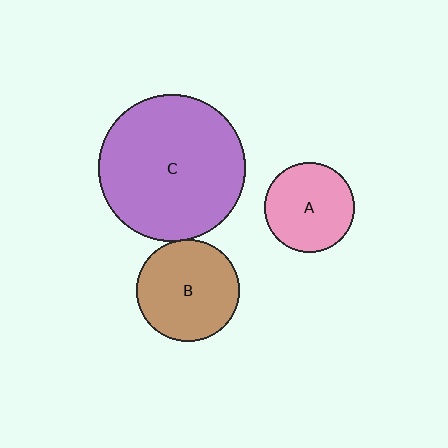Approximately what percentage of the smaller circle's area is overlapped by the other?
Approximately 5%.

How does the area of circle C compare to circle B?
Approximately 2.0 times.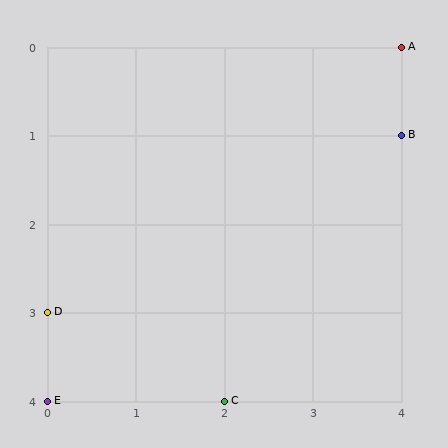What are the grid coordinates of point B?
Point B is at grid coordinates (4, 1).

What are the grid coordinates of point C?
Point C is at grid coordinates (2, 4).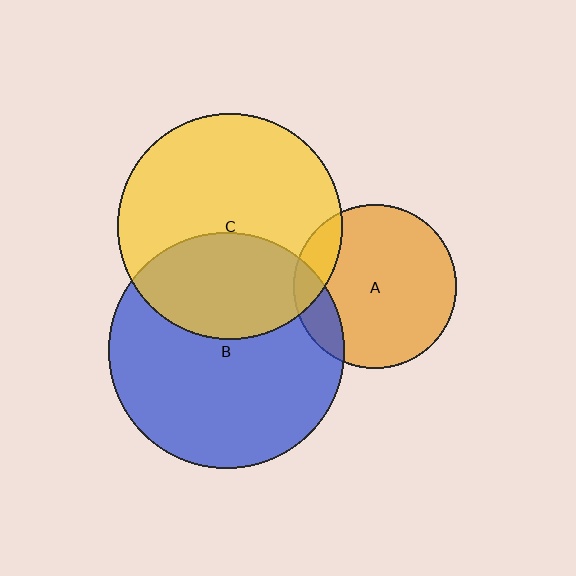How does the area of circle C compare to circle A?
Approximately 1.9 times.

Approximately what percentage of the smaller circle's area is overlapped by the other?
Approximately 15%.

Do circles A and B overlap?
Yes.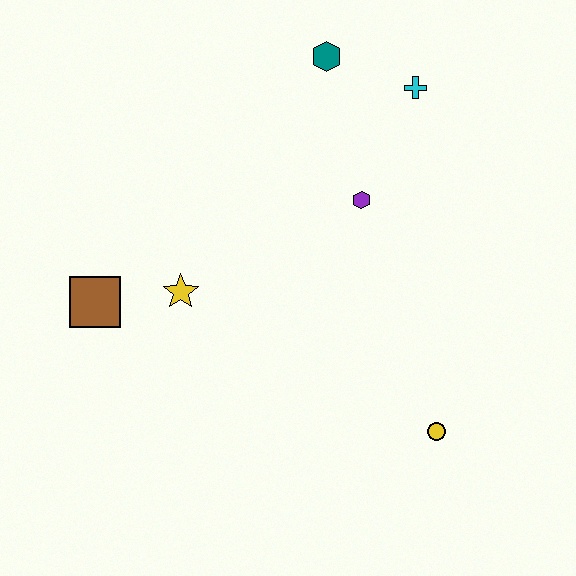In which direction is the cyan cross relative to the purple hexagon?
The cyan cross is above the purple hexagon.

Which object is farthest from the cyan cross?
The brown square is farthest from the cyan cross.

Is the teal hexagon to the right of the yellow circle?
No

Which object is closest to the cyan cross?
The teal hexagon is closest to the cyan cross.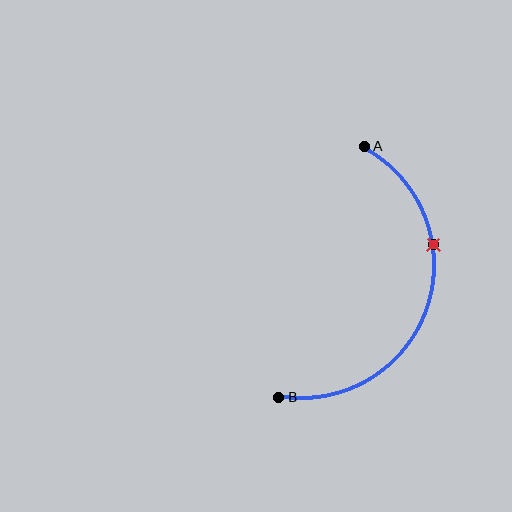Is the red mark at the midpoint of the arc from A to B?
No. The red mark lies on the arc but is closer to endpoint A. The arc midpoint would be at the point on the curve equidistant along the arc from both A and B.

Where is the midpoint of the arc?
The arc midpoint is the point on the curve farthest from the straight line joining A and B. It sits to the right of that line.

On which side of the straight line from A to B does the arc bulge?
The arc bulges to the right of the straight line connecting A and B.